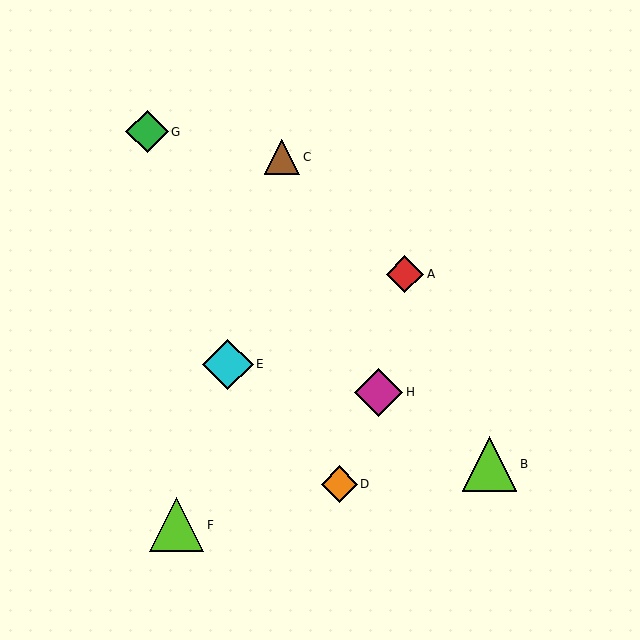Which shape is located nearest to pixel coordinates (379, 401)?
The magenta diamond (labeled H) at (379, 392) is nearest to that location.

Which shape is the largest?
The lime triangle (labeled B) is the largest.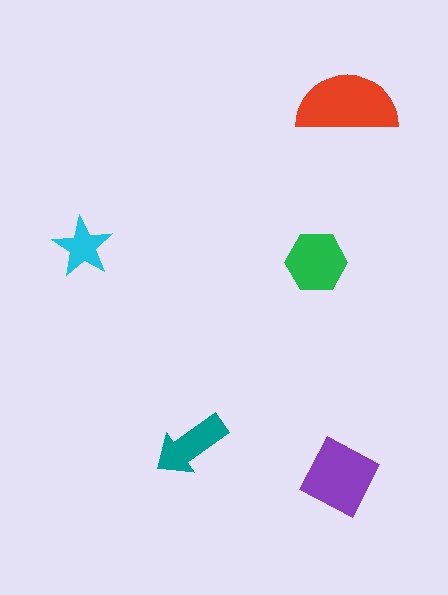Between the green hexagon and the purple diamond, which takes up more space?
The purple diamond.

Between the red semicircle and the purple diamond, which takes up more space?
The red semicircle.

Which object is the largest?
The red semicircle.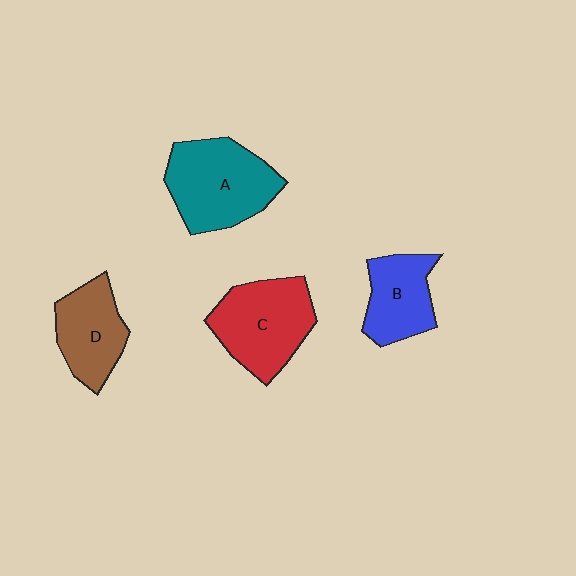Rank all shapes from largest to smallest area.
From largest to smallest: A (teal), C (red), D (brown), B (blue).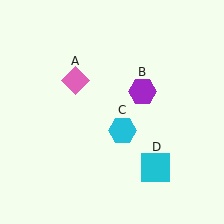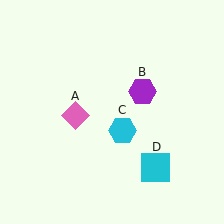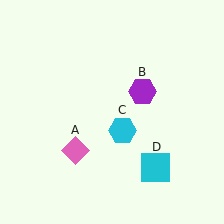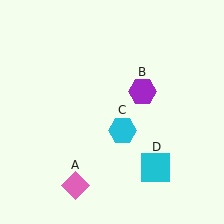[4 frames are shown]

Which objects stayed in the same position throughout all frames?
Purple hexagon (object B) and cyan hexagon (object C) and cyan square (object D) remained stationary.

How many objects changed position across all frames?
1 object changed position: pink diamond (object A).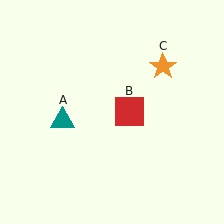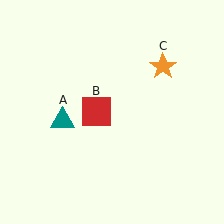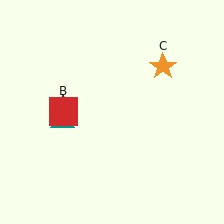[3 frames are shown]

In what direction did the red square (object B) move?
The red square (object B) moved left.